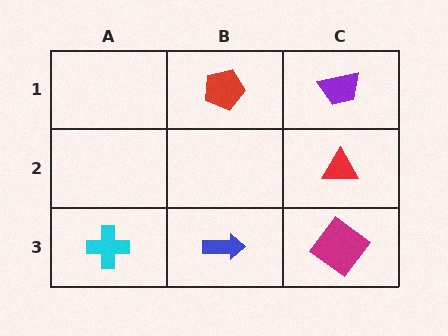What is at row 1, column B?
A red pentagon.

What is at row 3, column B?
A blue arrow.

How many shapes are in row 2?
1 shape.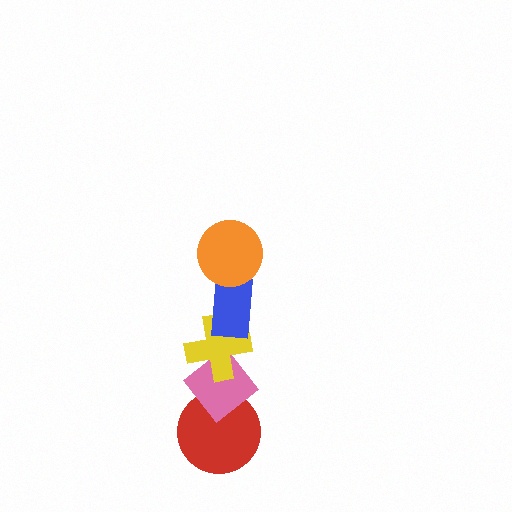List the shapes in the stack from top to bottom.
From top to bottom: the orange circle, the blue rectangle, the yellow cross, the pink diamond, the red circle.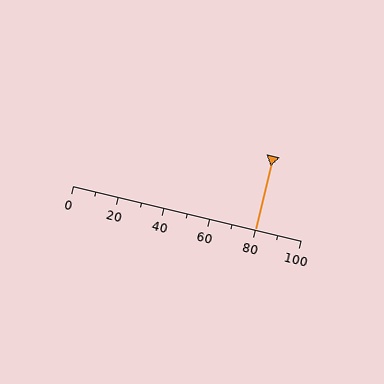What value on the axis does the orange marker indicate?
The marker indicates approximately 80.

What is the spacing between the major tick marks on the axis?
The major ticks are spaced 20 apart.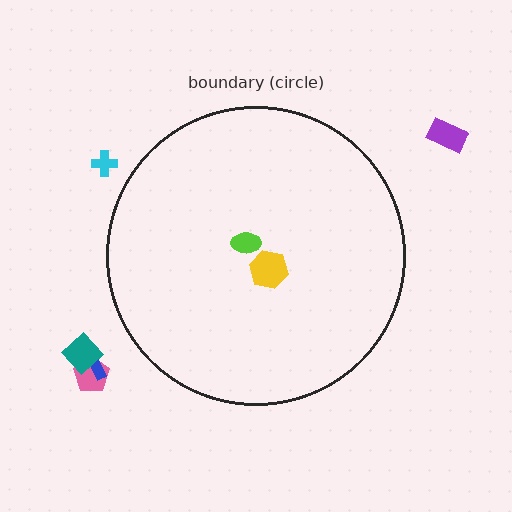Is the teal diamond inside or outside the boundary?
Outside.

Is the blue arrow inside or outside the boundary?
Outside.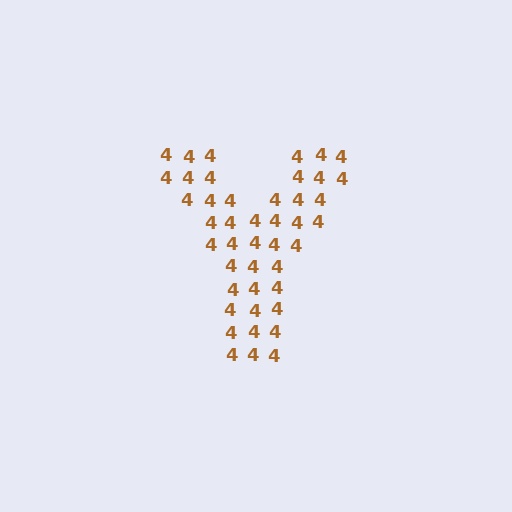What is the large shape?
The large shape is the letter Y.